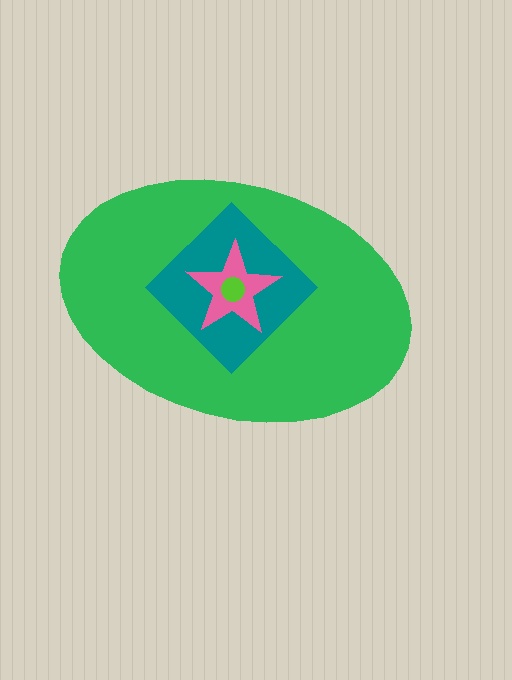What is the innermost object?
The lime circle.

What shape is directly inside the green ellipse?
The teal diamond.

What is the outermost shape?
The green ellipse.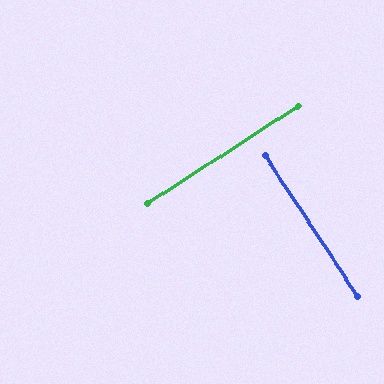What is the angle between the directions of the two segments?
Approximately 89 degrees.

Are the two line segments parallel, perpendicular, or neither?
Perpendicular — they meet at approximately 89°.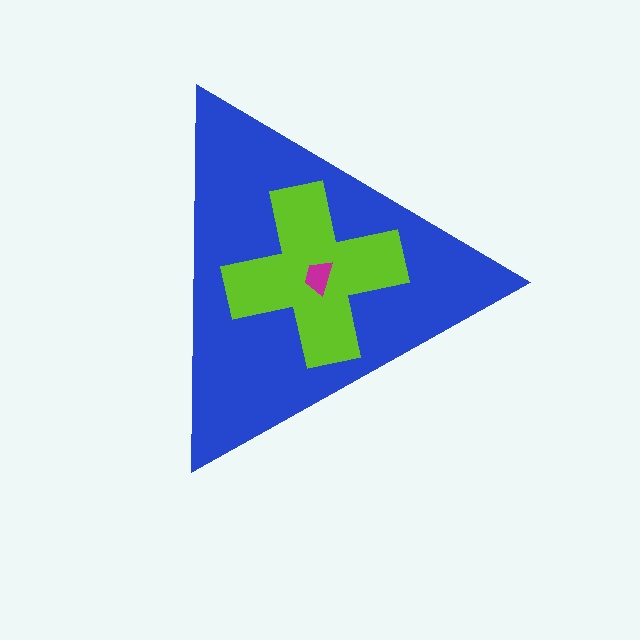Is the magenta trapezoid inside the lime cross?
Yes.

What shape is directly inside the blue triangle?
The lime cross.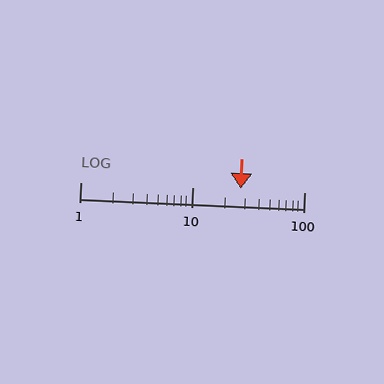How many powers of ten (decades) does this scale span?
The scale spans 2 decades, from 1 to 100.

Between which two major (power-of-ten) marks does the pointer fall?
The pointer is between 10 and 100.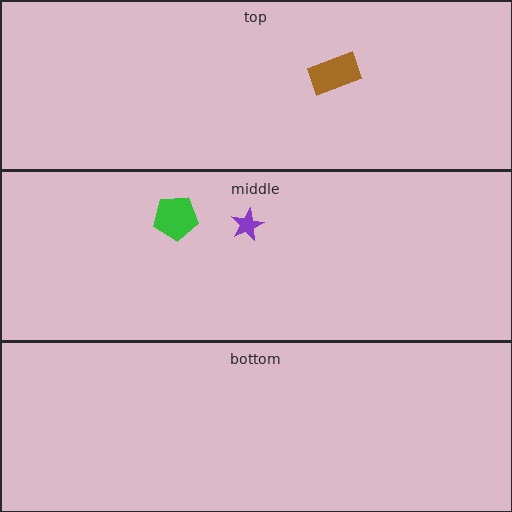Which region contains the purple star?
The middle region.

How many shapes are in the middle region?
2.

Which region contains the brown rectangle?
The top region.